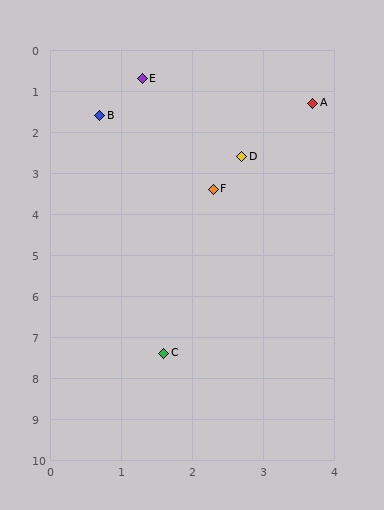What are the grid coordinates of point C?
Point C is at approximately (1.6, 7.4).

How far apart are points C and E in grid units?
Points C and E are about 6.7 grid units apart.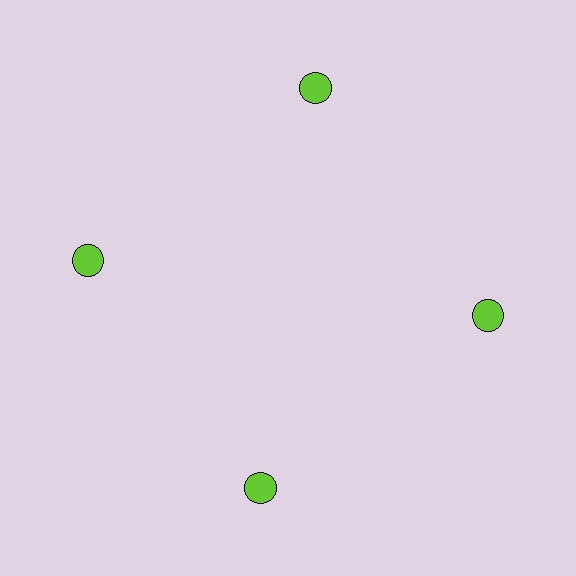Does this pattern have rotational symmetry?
Yes, this pattern has 4-fold rotational symmetry. It looks the same after rotating 90 degrees around the center.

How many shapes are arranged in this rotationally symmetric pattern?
There are 4 shapes, arranged in 4 groups of 1.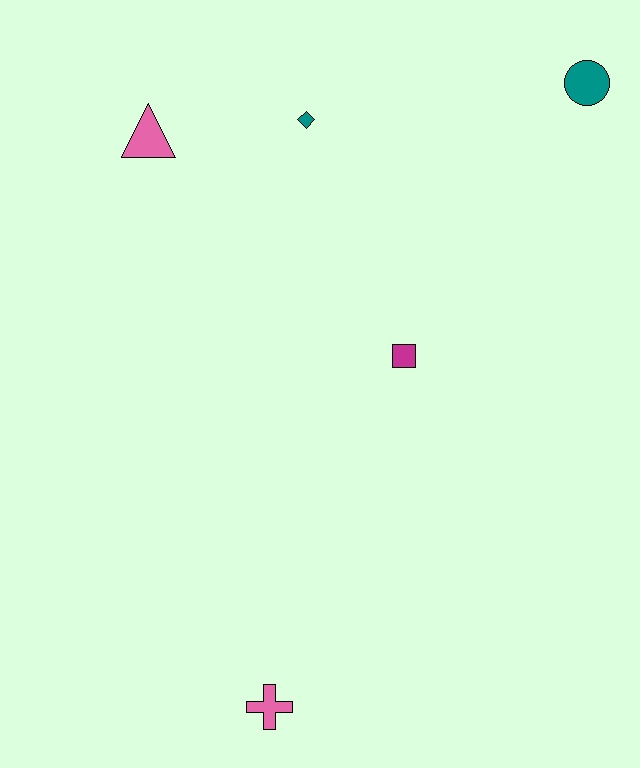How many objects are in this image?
There are 5 objects.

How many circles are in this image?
There is 1 circle.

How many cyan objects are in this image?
There are no cyan objects.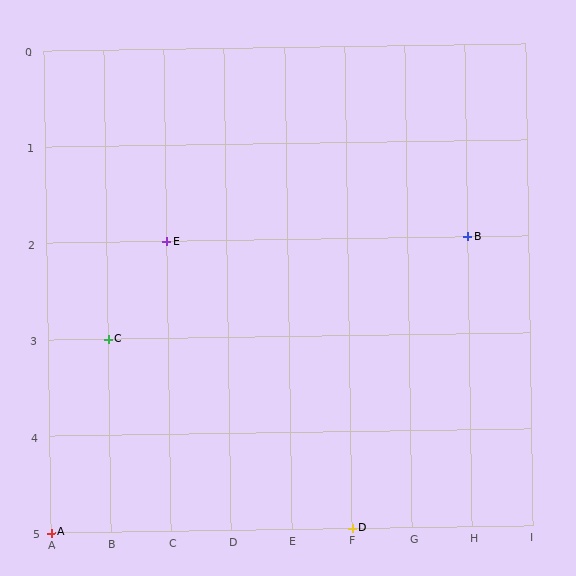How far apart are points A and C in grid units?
Points A and C are 1 column and 2 rows apart (about 2.2 grid units diagonally).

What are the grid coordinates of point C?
Point C is at grid coordinates (B, 3).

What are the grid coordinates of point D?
Point D is at grid coordinates (F, 5).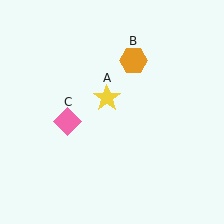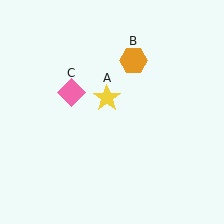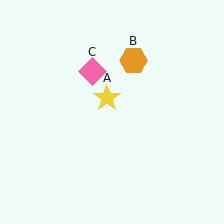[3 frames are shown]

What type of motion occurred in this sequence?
The pink diamond (object C) rotated clockwise around the center of the scene.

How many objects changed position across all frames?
1 object changed position: pink diamond (object C).